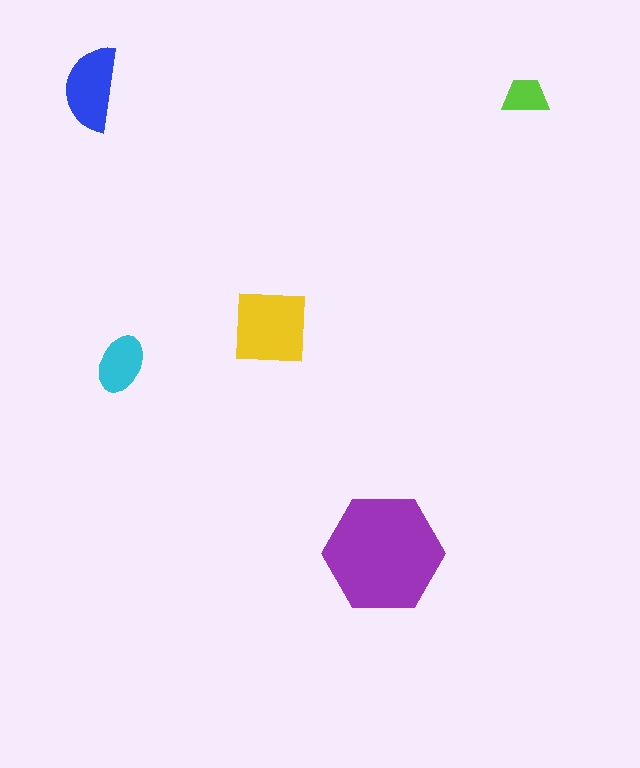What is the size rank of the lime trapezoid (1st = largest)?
5th.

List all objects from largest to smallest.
The purple hexagon, the yellow square, the blue semicircle, the cyan ellipse, the lime trapezoid.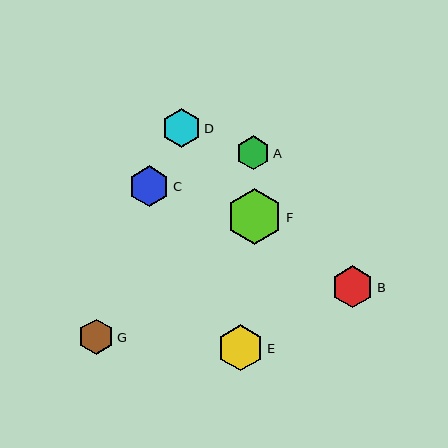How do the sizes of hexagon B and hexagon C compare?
Hexagon B and hexagon C are approximately the same size.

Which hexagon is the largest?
Hexagon F is the largest with a size of approximately 55 pixels.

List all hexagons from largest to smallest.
From largest to smallest: F, E, B, C, D, G, A.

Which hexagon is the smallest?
Hexagon A is the smallest with a size of approximately 34 pixels.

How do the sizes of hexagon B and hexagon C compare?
Hexagon B and hexagon C are approximately the same size.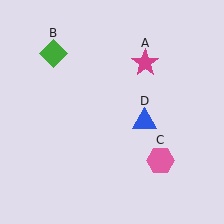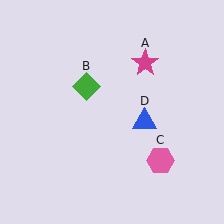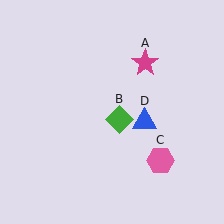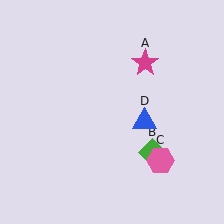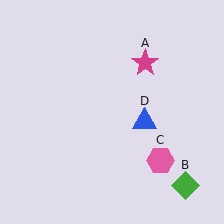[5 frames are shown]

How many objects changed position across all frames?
1 object changed position: green diamond (object B).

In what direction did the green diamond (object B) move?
The green diamond (object B) moved down and to the right.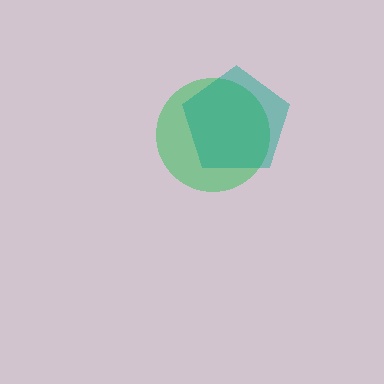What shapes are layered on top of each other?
The layered shapes are: a green circle, a teal pentagon.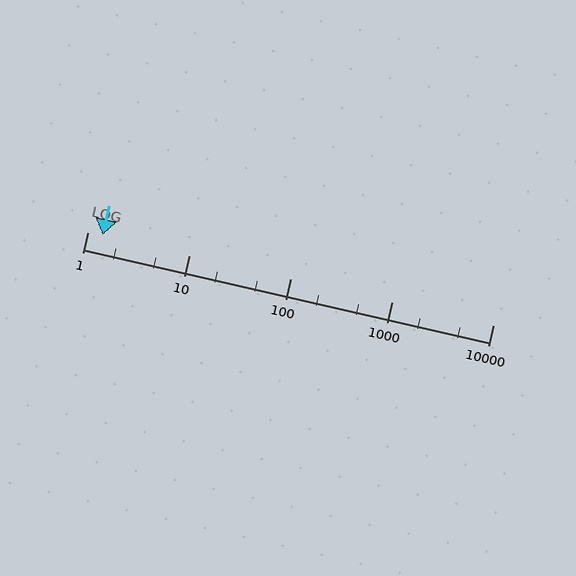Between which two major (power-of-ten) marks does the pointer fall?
The pointer is between 1 and 10.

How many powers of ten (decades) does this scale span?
The scale spans 4 decades, from 1 to 10000.